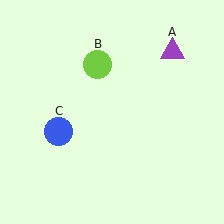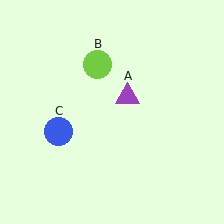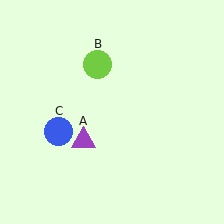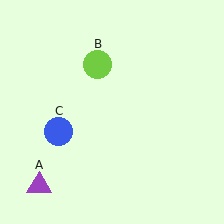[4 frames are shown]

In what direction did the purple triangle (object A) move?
The purple triangle (object A) moved down and to the left.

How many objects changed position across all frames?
1 object changed position: purple triangle (object A).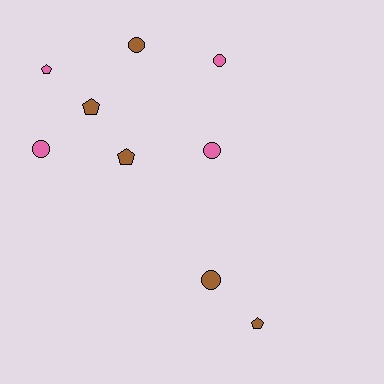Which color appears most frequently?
Brown, with 5 objects.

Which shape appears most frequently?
Circle, with 5 objects.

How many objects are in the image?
There are 9 objects.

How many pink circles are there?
There are 3 pink circles.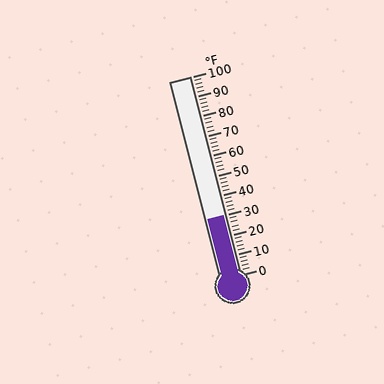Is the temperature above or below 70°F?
The temperature is below 70°F.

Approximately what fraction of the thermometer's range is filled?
The thermometer is filled to approximately 30% of its range.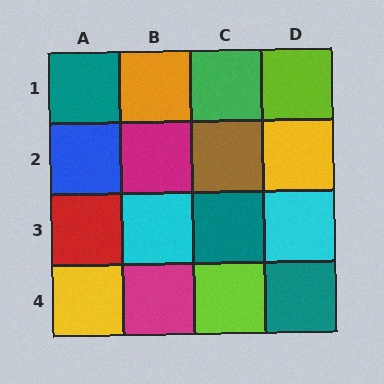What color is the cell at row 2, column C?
Brown.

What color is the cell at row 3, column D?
Cyan.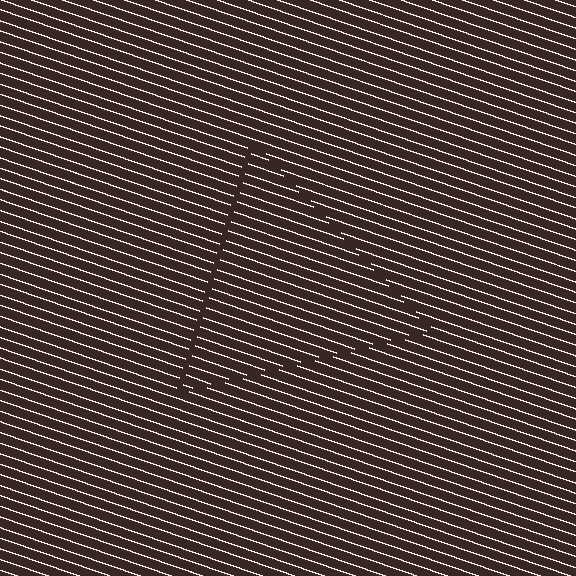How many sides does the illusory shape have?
3 sides — the line-ends trace a triangle.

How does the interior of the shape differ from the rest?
The interior of the shape contains the same grating, shifted by half a period — the contour is defined by the phase discontinuity where line-ends from the inner and outer gratings abut.